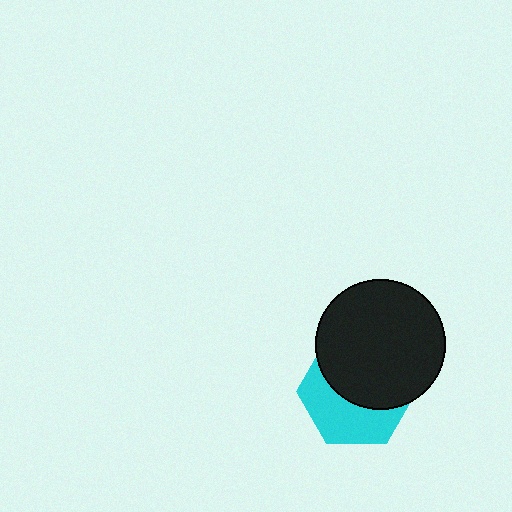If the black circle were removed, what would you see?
You would see the complete cyan hexagon.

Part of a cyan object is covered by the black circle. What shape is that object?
It is a hexagon.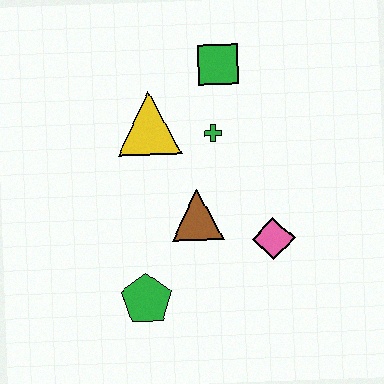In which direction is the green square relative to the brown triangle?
The green square is above the brown triangle.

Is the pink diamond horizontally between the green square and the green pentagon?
No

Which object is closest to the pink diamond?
The brown triangle is closest to the pink diamond.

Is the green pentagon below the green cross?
Yes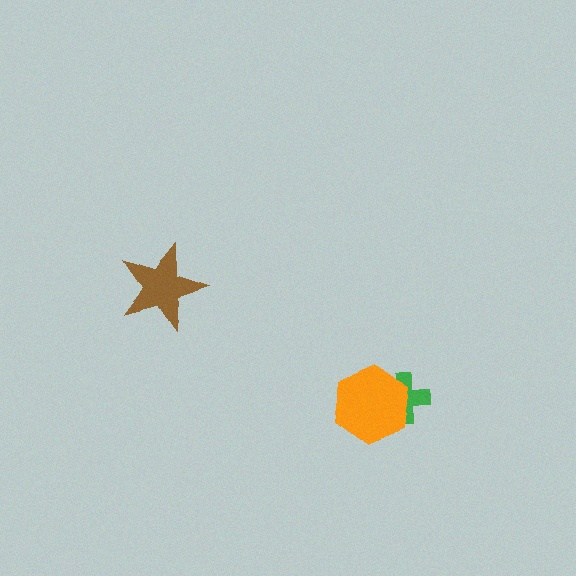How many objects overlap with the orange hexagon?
1 object overlaps with the orange hexagon.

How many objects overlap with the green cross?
1 object overlaps with the green cross.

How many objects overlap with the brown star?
0 objects overlap with the brown star.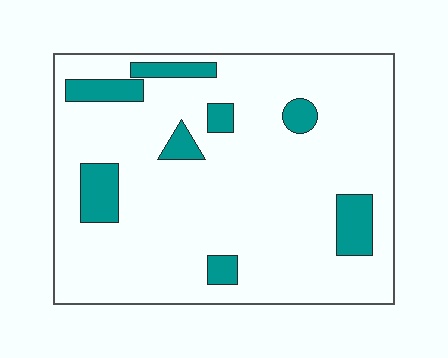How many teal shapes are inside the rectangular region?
8.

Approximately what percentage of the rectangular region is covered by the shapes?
Approximately 15%.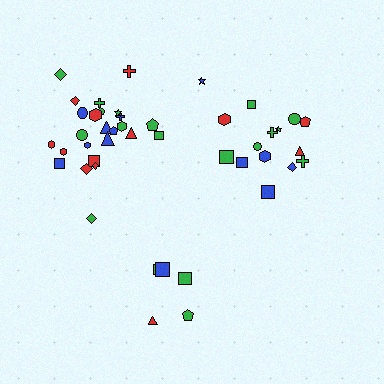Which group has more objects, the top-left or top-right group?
The top-left group.